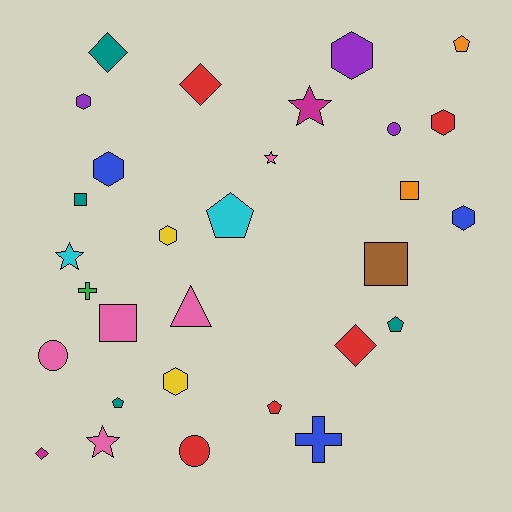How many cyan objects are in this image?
There are 2 cyan objects.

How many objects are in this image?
There are 30 objects.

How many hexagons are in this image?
There are 7 hexagons.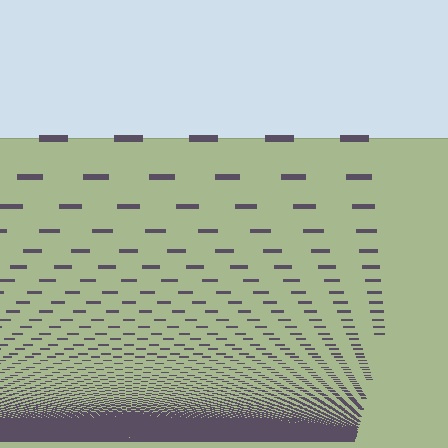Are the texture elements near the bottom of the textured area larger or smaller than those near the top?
Smaller. The gradient is inverted — elements near the bottom are smaller and denser.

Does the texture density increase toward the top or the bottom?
Density increases toward the bottom.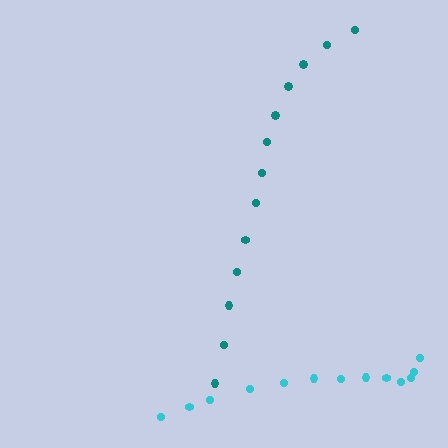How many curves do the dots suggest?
There are 2 distinct paths.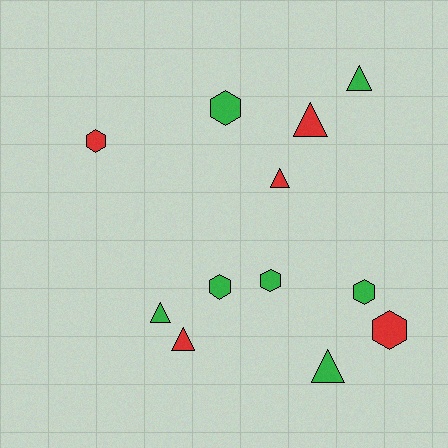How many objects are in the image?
There are 12 objects.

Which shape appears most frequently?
Triangle, with 6 objects.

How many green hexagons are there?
There are 4 green hexagons.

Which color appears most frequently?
Green, with 7 objects.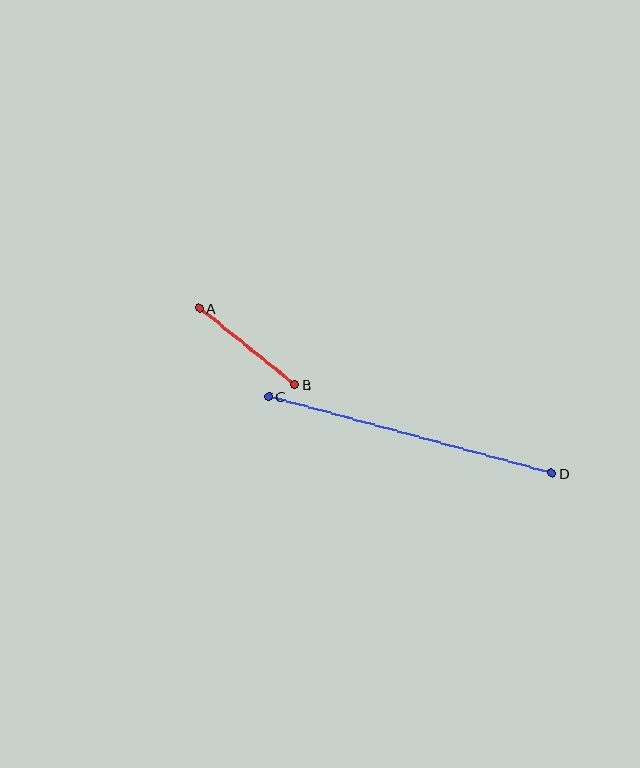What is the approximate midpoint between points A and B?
The midpoint is at approximately (247, 347) pixels.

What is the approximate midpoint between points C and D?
The midpoint is at approximately (410, 435) pixels.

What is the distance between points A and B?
The distance is approximately 122 pixels.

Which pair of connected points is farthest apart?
Points C and D are farthest apart.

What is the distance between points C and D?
The distance is approximately 293 pixels.